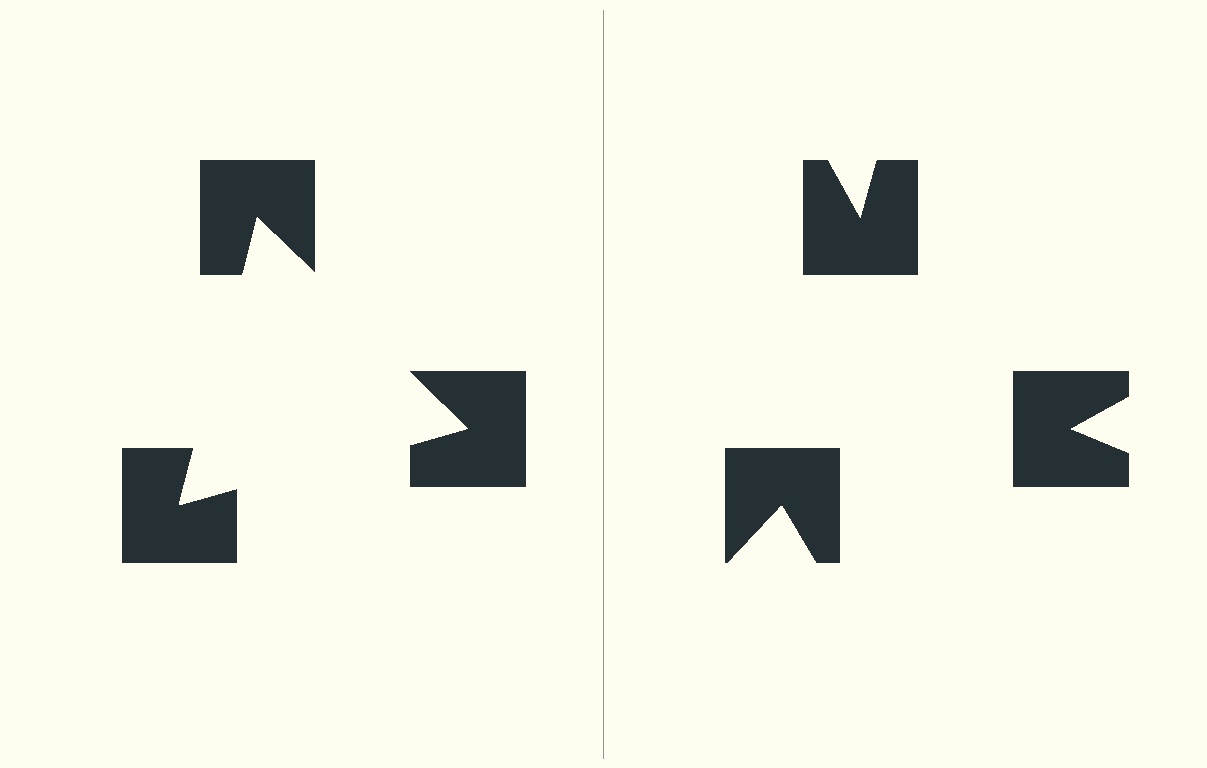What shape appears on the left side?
An illusory triangle.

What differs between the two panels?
The notched squares are positioned identically on both sides; only the wedge orientations differ. On the left they align to a triangle; on the right they are misaligned.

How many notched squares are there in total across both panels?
6 — 3 on each side.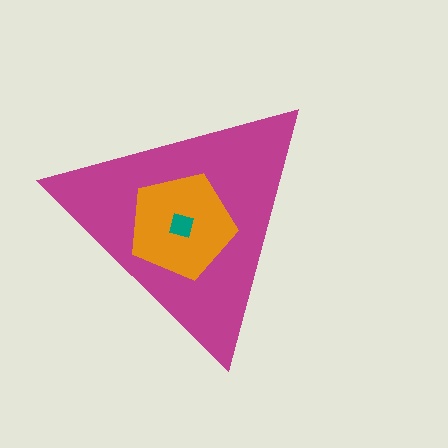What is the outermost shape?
The magenta triangle.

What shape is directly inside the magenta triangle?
The orange pentagon.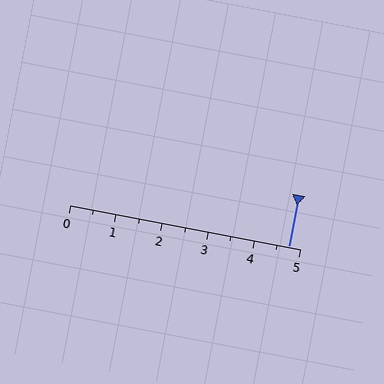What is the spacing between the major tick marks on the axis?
The major ticks are spaced 1 apart.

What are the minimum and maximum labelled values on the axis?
The axis runs from 0 to 5.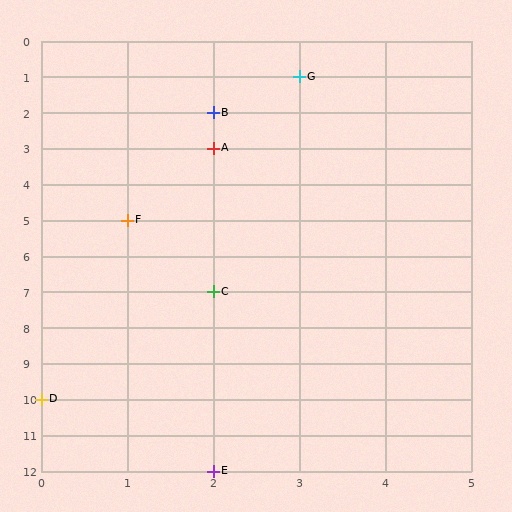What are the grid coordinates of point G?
Point G is at grid coordinates (3, 1).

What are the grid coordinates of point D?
Point D is at grid coordinates (0, 10).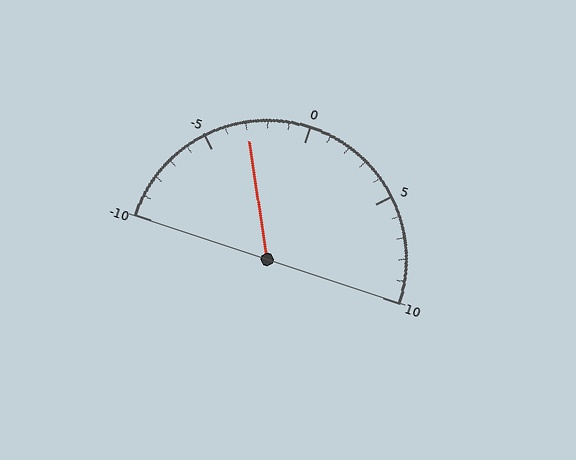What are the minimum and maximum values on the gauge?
The gauge ranges from -10 to 10.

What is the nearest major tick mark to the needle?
The nearest major tick mark is -5.